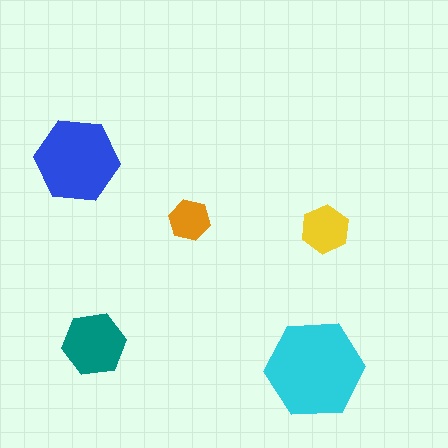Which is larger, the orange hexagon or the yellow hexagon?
The yellow one.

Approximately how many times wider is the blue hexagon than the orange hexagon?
About 2 times wider.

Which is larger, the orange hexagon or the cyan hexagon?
The cyan one.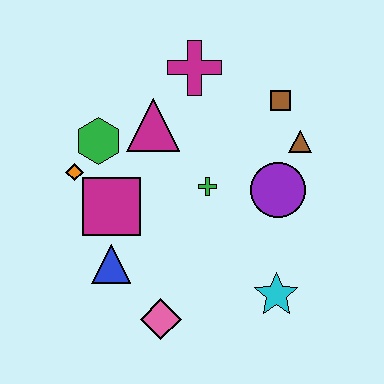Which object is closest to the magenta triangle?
The green hexagon is closest to the magenta triangle.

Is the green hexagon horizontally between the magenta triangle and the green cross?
No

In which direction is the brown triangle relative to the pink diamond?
The brown triangle is above the pink diamond.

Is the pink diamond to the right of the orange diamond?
Yes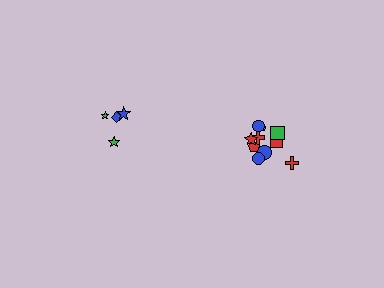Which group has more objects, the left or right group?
The right group.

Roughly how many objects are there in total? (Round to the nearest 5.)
Roughly 15 objects in total.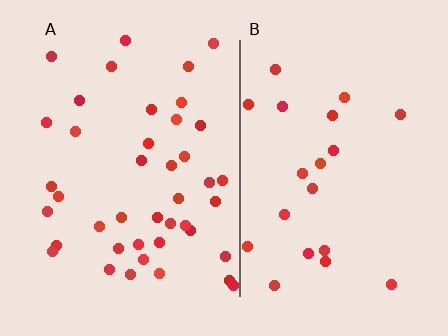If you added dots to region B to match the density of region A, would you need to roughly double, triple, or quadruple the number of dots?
Approximately double.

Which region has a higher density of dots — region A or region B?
A (the left).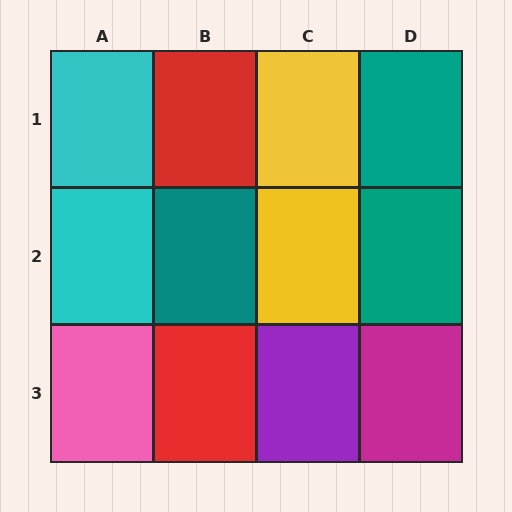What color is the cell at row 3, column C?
Purple.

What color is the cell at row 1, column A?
Cyan.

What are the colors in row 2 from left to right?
Cyan, teal, yellow, teal.